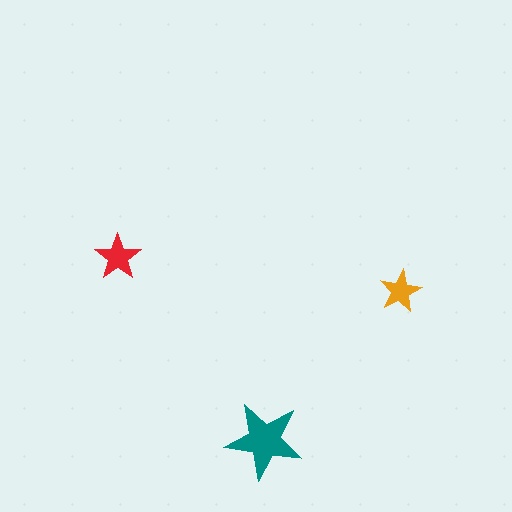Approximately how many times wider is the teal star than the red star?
About 1.5 times wider.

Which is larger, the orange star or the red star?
The red one.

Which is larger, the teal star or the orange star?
The teal one.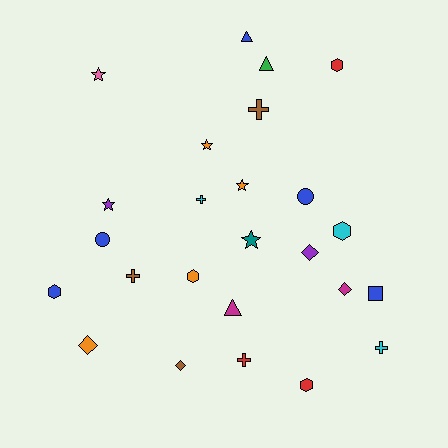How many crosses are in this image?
There are 5 crosses.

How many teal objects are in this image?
There is 1 teal object.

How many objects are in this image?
There are 25 objects.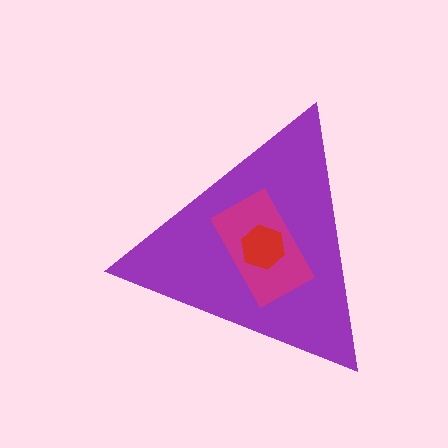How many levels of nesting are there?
3.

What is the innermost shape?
The red hexagon.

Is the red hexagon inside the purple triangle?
Yes.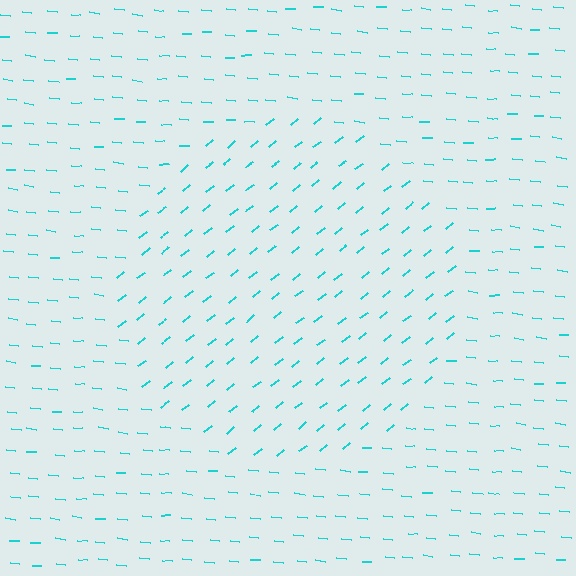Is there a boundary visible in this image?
Yes, there is a texture boundary formed by a change in line orientation.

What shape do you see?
I see a circle.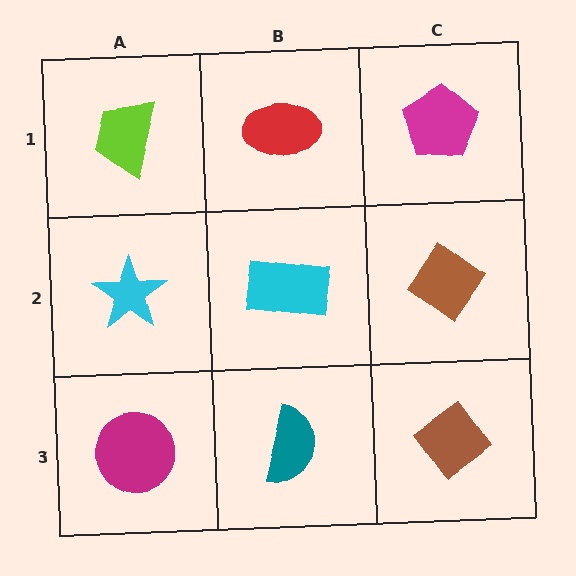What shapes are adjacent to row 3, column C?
A brown diamond (row 2, column C), a teal semicircle (row 3, column B).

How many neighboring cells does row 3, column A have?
2.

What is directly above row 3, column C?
A brown diamond.